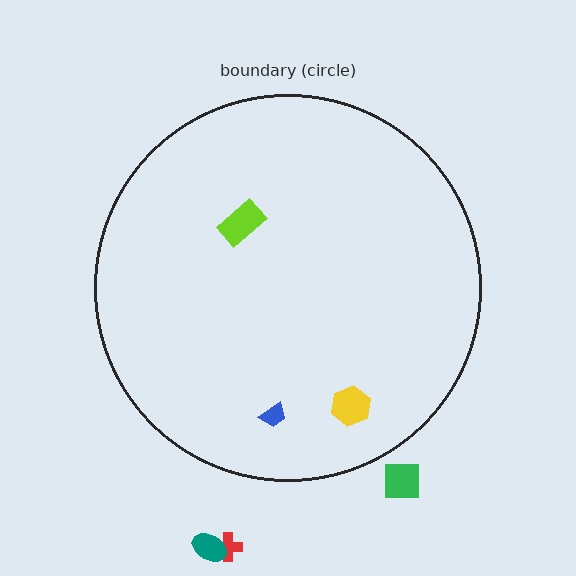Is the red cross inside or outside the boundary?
Outside.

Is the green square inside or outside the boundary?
Outside.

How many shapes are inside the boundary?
3 inside, 3 outside.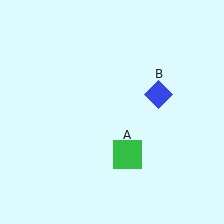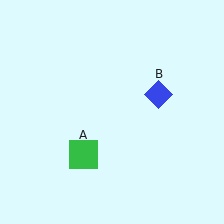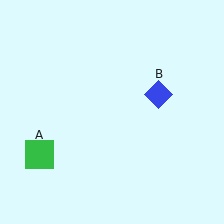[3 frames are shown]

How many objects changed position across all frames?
1 object changed position: green square (object A).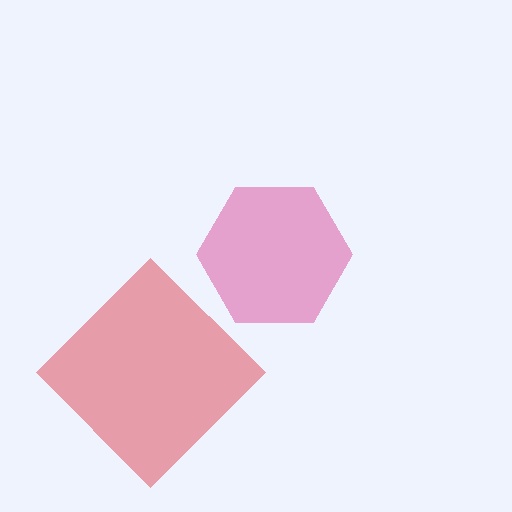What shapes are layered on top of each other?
The layered shapes are: a red diamond, a pink hexagon.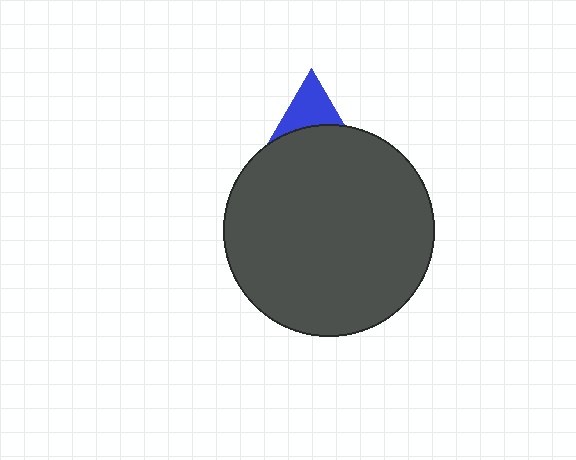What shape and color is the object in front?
The object in front is a dark gray circle.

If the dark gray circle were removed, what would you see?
You would see the complete blue triangle.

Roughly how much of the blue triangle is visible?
A small part of it is visible (roughly 33%).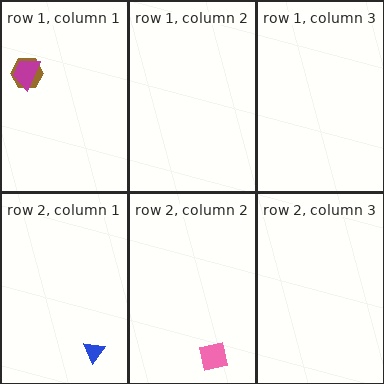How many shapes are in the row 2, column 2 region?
1.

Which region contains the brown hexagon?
The row 1, column 1 region.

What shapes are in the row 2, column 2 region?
The pink square.